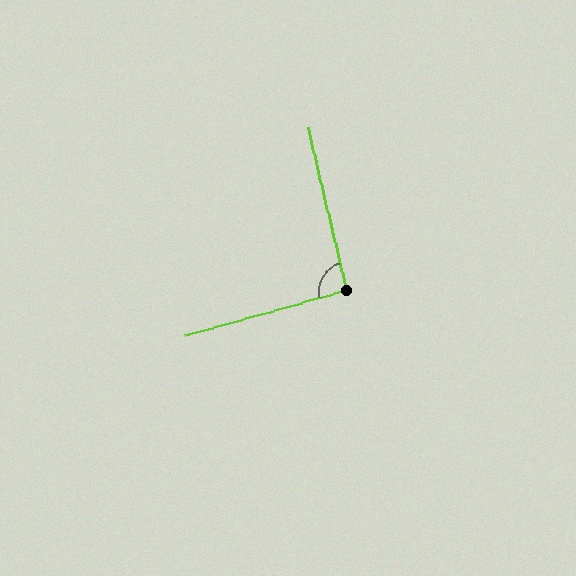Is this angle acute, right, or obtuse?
It is approximately a right angle.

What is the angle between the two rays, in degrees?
Approximately 92 degrees.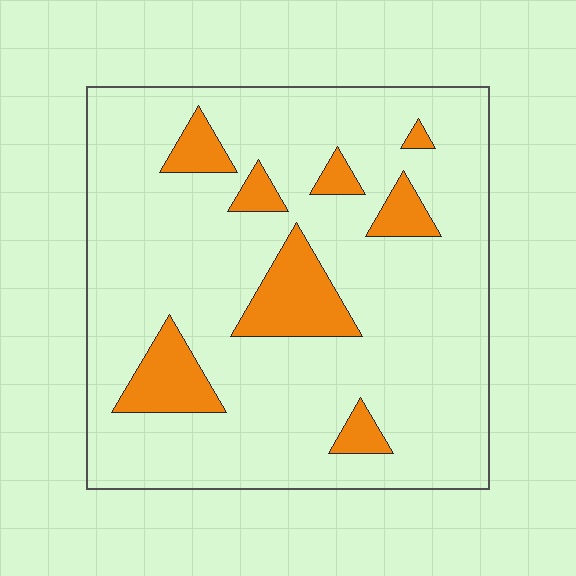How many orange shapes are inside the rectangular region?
8.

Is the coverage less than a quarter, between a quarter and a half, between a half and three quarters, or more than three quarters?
Less than a quarter.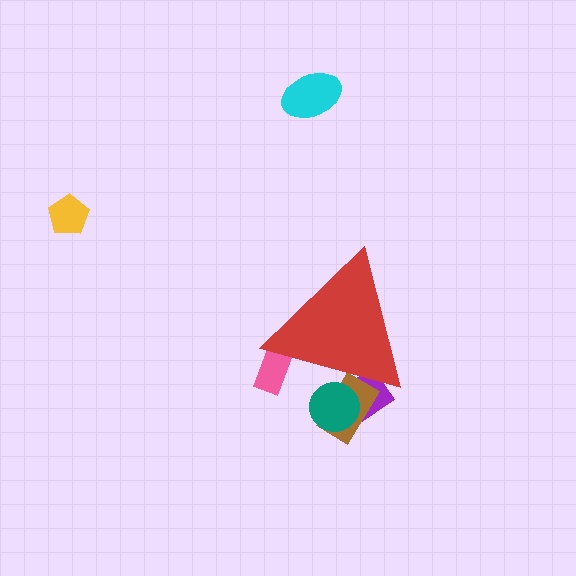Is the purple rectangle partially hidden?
Yes, the purple rectangle is partially hidden behind the red triangle.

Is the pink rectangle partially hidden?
Yes, the pink rectangle is partially hidden behind the red triangle.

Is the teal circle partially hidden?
Yes, the teal circle is partially hidden behind the red triangle.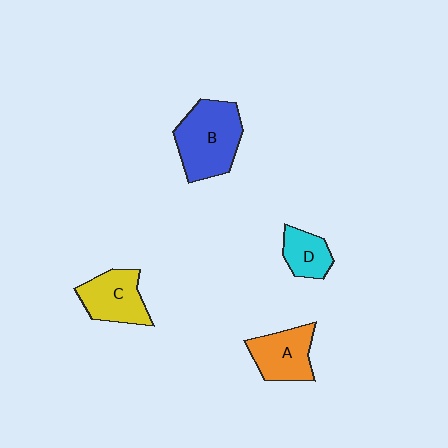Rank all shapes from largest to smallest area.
From largest to smallest: B (blue), C (yellow), A (orange), D (cyan).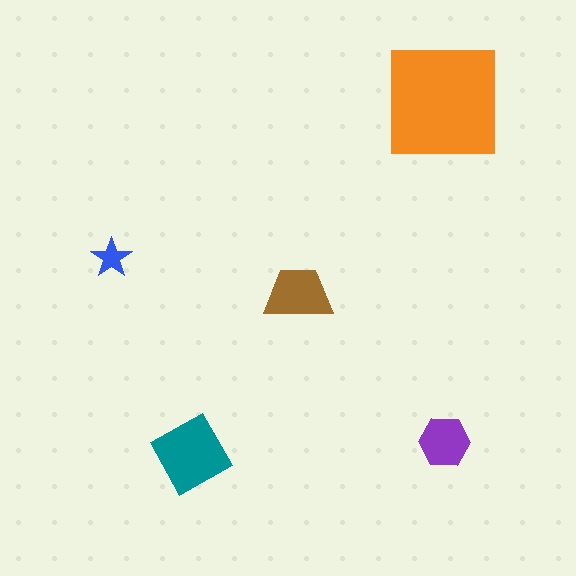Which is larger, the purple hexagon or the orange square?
The orange square.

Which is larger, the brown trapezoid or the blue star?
The brown trapezoid.